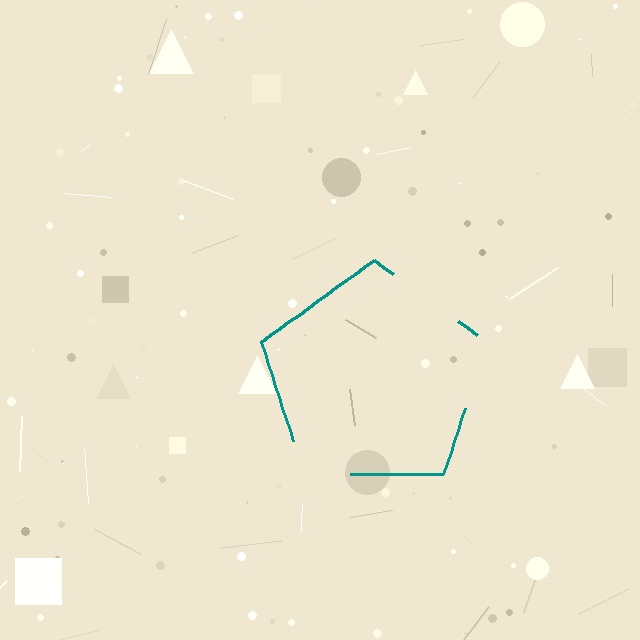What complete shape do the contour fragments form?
The contour fragments form a pentagon.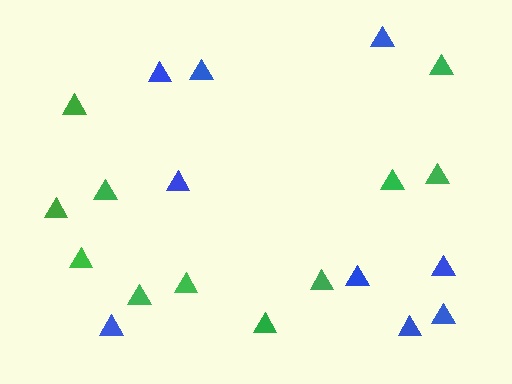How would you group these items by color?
There are 2 groups: one group of blue triangles (9) and one group of green triangles (11).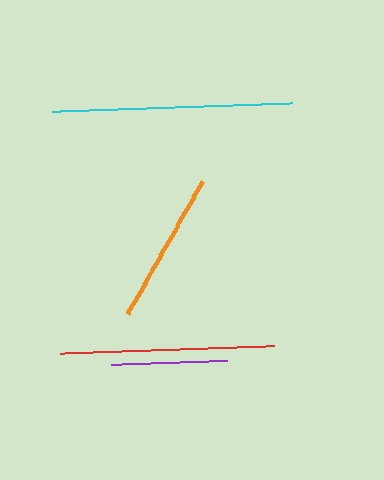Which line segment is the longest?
The cyan line is the longest at approximately 240 pixels.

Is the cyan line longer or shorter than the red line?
The cyan line is longer than the red line.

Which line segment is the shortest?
The purple line is the shortest at approximately 116 pixels.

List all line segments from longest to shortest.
From longest to shortest: cyan, red, orange, purple.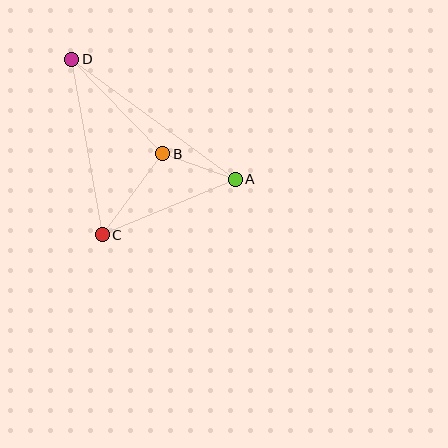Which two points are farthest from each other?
Points A and D are farthest from each other.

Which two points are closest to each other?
Points A and B are closest to each other.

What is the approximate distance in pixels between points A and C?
The distance between A and C is approximately 144 pixels.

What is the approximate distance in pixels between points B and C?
The distance between B and C is approximately 101 pixels.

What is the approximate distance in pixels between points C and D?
The distance between C and D is approximately 178 pixels.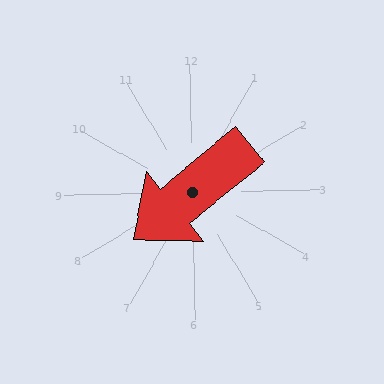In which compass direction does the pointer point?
Southwest.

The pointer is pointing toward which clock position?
Roughly 8 o'clock.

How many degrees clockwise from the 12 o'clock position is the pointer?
Approximately 232 degrees.